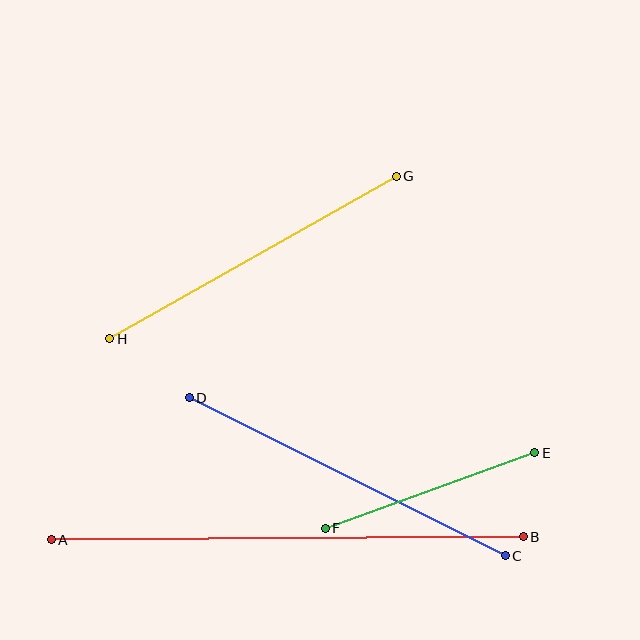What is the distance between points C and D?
The distance is approximately 353 pixels.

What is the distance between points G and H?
The distance is approximately 329 pixels.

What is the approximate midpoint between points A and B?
The midpoint is at approximately (287, 538) pixels.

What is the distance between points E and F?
The distance is approximately 223 pixels.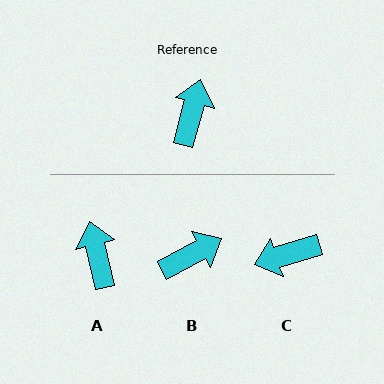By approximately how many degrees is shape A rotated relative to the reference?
Approximately 28 degrees counter-clockwise.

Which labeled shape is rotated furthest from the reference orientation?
C, about 123 degrees away.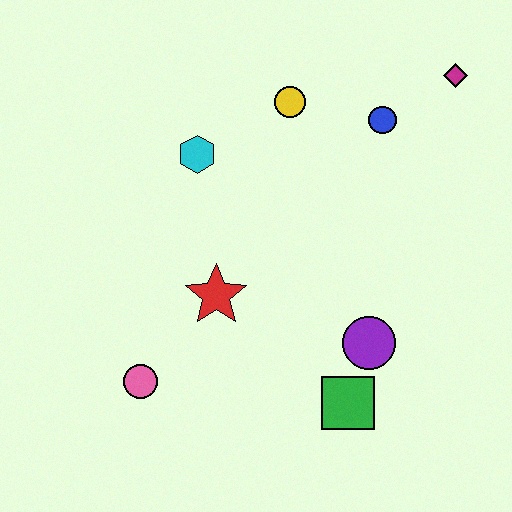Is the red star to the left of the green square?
Yes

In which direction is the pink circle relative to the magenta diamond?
The pink circle is to the left of the magenta diamond.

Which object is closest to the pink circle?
The red star is closest to the pink circle.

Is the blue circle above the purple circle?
Yes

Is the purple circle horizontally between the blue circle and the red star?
Yes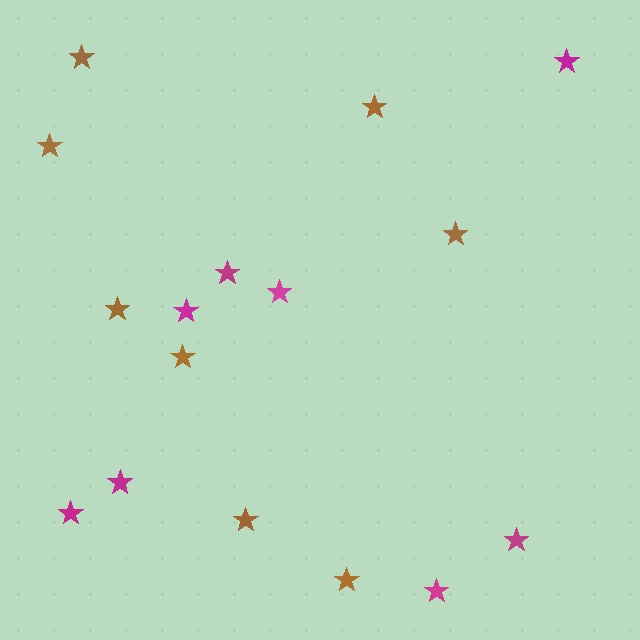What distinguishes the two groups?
There are 2 groups: one group of magenta stars (8) and one group of brown stars (8).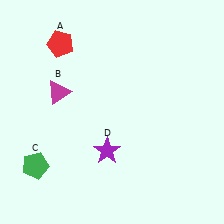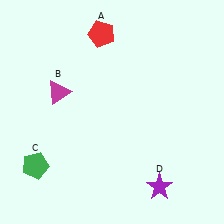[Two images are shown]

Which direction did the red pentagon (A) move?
The red pentagon (A) moved right.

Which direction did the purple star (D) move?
The purple star (D) moved right.